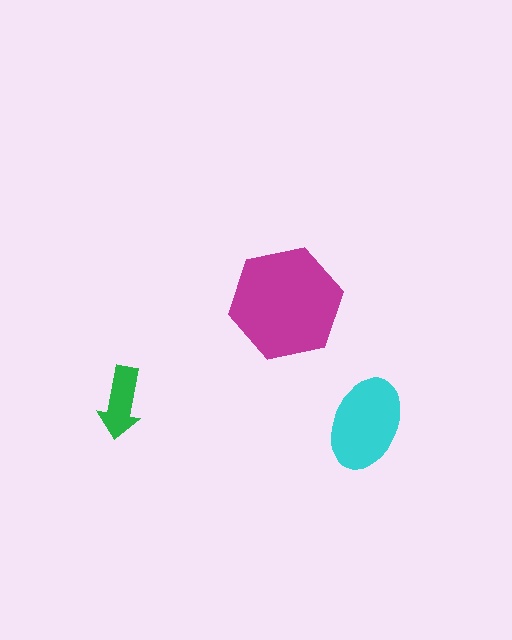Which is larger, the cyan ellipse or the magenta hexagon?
The magenta hexagon.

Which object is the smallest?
The green arrow.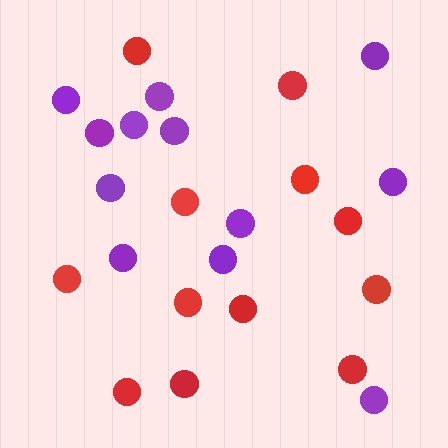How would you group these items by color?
There are 2 groups: one group of red circles (12) and one group of purple circles (12).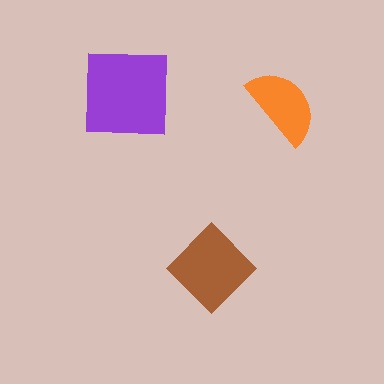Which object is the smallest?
The orange semicircle.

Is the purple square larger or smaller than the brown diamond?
Larger.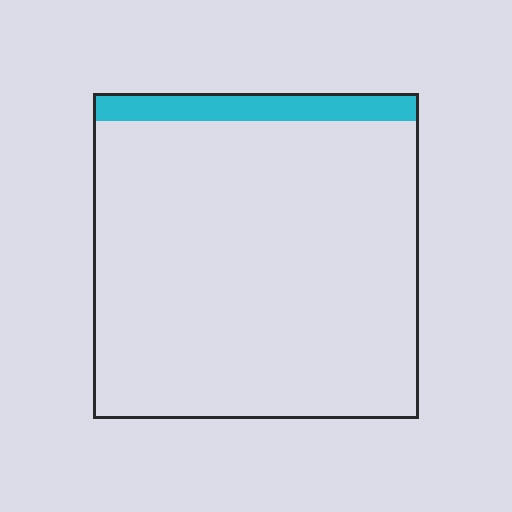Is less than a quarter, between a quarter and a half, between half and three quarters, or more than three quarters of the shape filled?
Less than a quarter.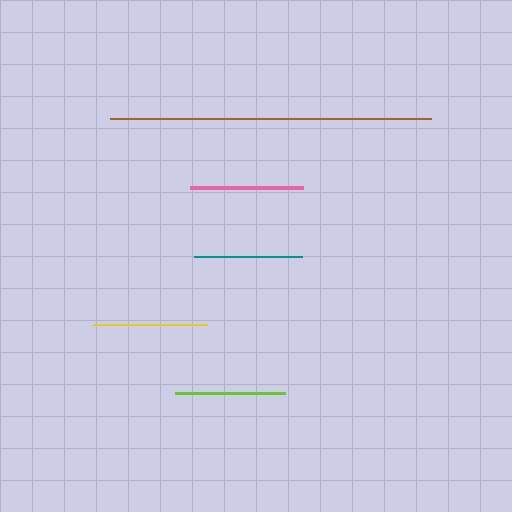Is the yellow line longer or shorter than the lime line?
The yellow line is longer than the lime line.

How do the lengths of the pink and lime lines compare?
The pink and lime lines are approximately the same length.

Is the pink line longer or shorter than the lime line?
The pink line is longer than the lime line.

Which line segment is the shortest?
The teal line is the shortest at approximately 108 pixels.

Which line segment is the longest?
The brown line is the longest at approximately 321 pixels.